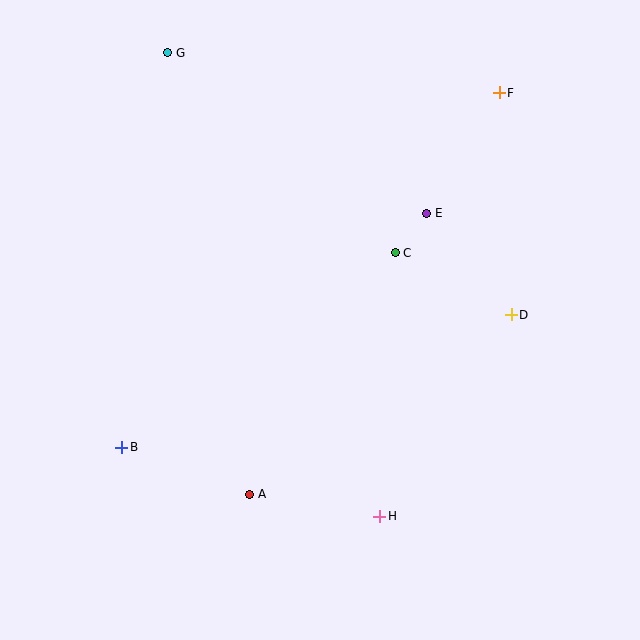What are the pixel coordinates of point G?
Point G is at (168, 53).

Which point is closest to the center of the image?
Point C at (395, 253) is closest to the center.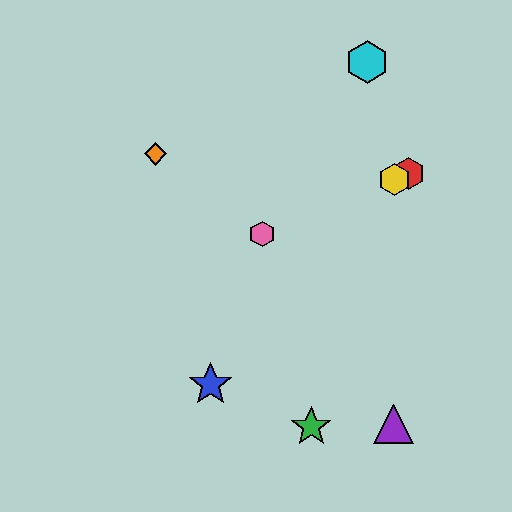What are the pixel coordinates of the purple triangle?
The purple triangle is at (394, 424).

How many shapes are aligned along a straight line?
3 shapes (the red hexagon, the yellow hexagon, the pink hexagon) are aligned along a straight line.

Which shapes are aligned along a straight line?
The red hexagon, the yellow hexagon, the pink hexagon are aligned along a straight line.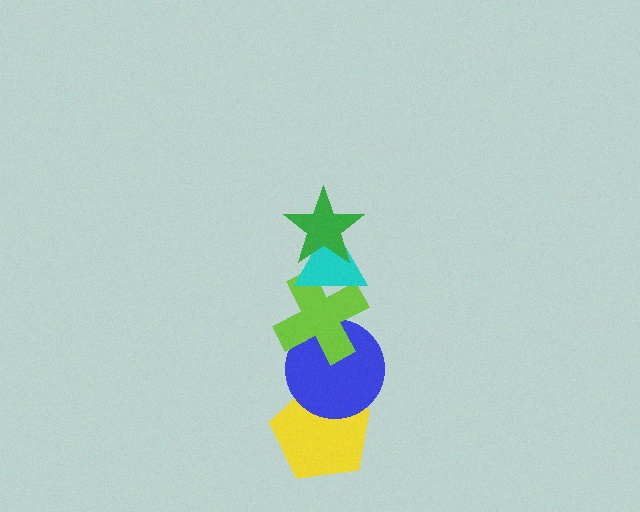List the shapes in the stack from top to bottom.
From top to bottom: the green star, the cyan triangle, the lime cross, the blue circle, the yellow pentagon.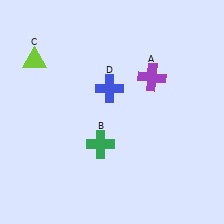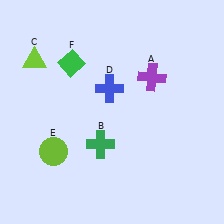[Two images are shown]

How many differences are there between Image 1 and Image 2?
There are 2 differences between the two images.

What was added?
A lime circle (E), a green diamond (F) were added in Image 2.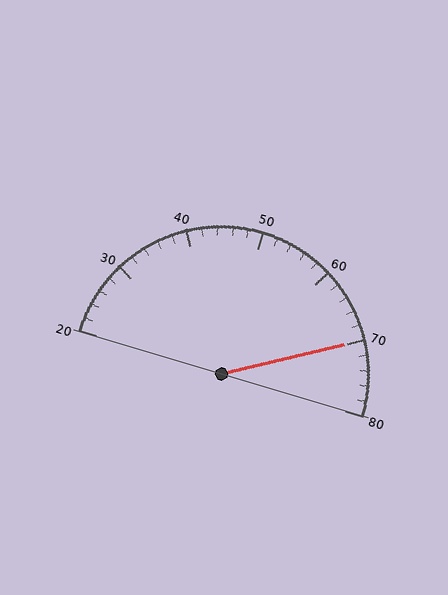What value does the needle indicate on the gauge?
The needle indicates approximately 70.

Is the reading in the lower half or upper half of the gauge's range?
The reading is in the upper half of the range (20 to 80).